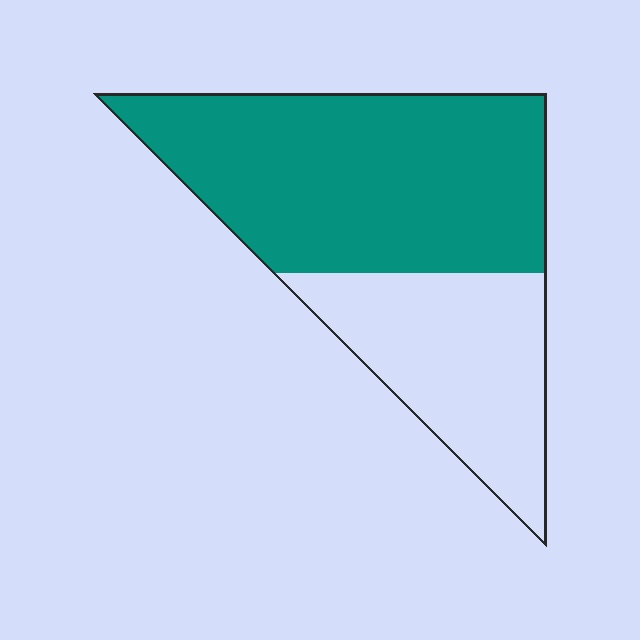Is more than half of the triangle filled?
Yes.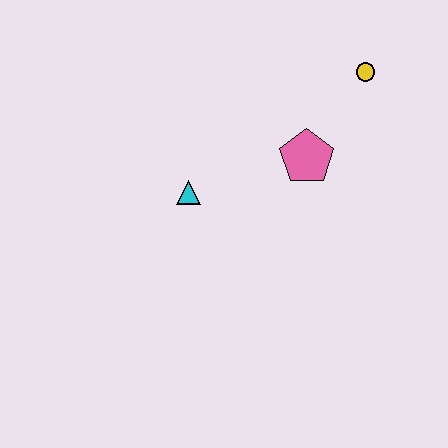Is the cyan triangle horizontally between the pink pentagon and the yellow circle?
No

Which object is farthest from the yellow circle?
The cyan triangle is farthest from the yellow circle.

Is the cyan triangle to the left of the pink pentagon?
Yes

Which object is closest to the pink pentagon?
The yellow circle is closest to the pink pentagon.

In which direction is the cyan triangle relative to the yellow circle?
The cyan triangle is to the left of the yellow circle.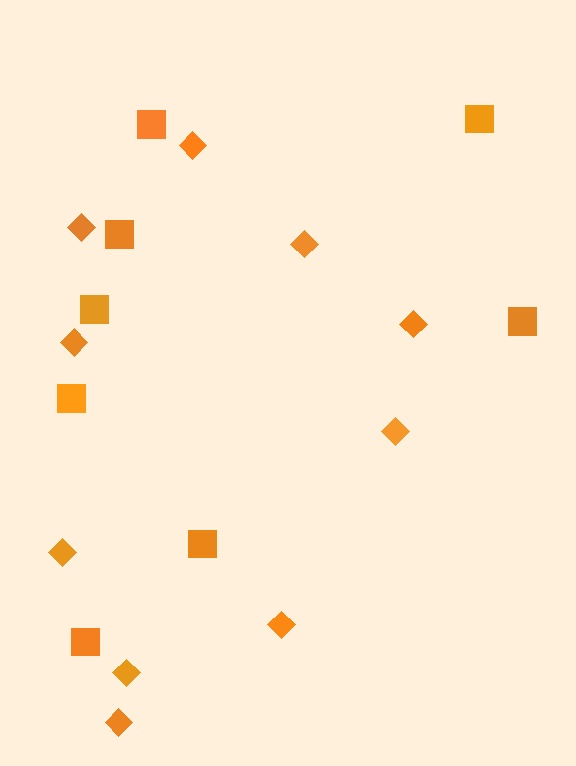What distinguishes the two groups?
There are 2 groups: one group of squares (8) and one group of diamonds (10).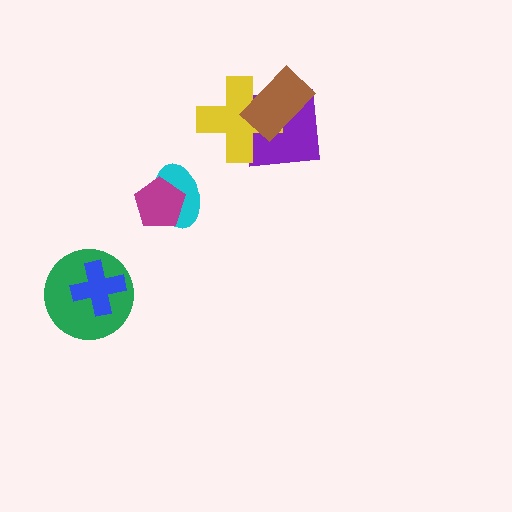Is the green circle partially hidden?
Yes, it is partially covered by another shape.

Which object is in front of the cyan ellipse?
The magenta pentagon is in front of the cyan ellipse.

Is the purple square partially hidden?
Yes, it is partially covered by another shape.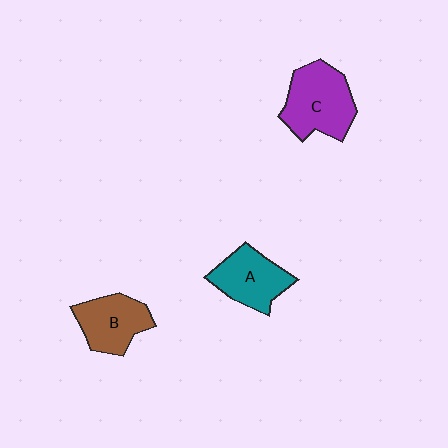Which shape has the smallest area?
Shape B (brown).